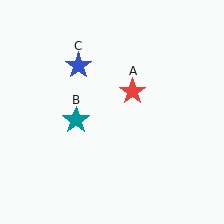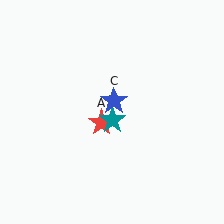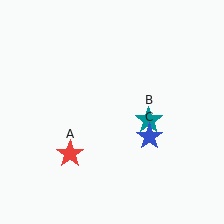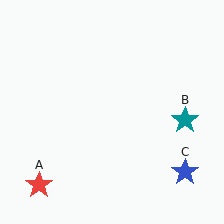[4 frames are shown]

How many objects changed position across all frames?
3 objects changed position: red star (object A), teal star (object B), blue star (object C).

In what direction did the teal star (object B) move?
The teal star (object B) moved right.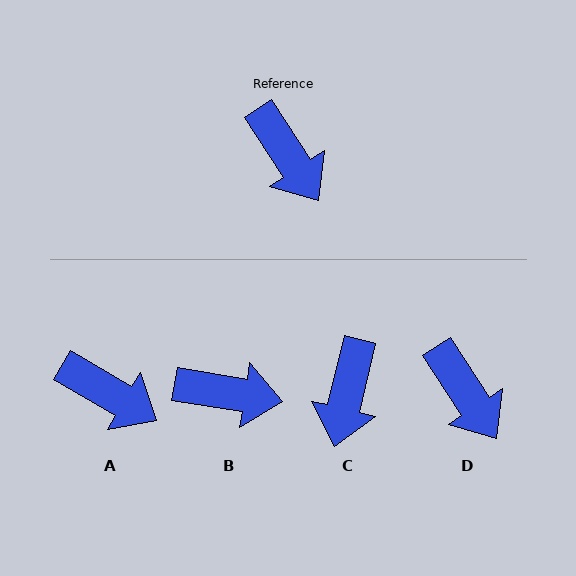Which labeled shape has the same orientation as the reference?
D.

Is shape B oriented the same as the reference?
No, it is off by about 48 degrees.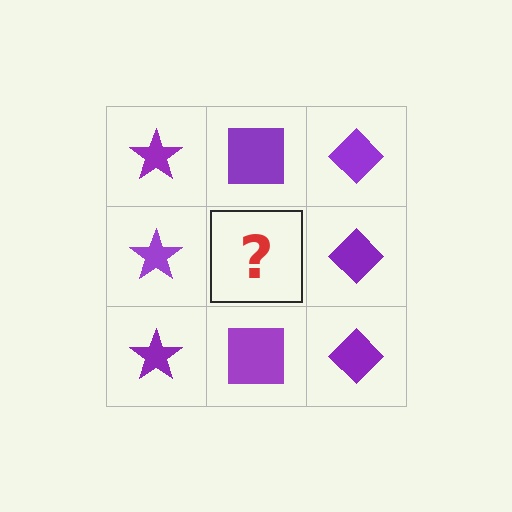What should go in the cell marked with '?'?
The missing cell should contain a purple square.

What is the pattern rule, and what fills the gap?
The rule is that each column has a consistent shape. The gap should be filled with a purple square.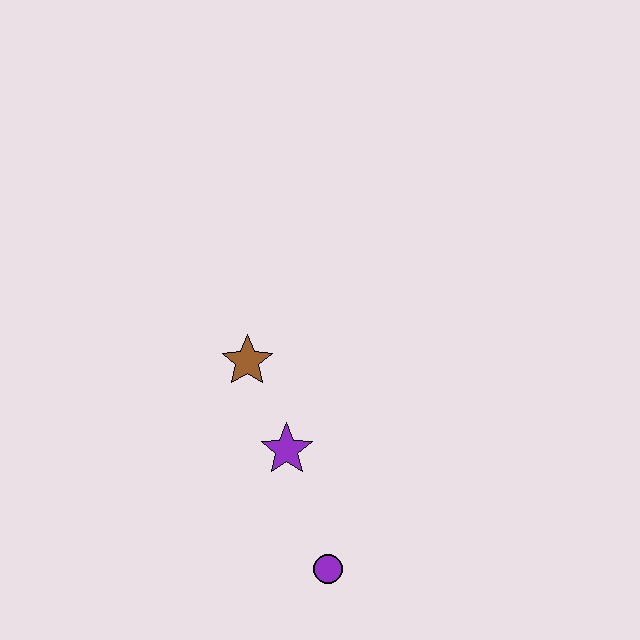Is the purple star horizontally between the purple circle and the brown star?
Yes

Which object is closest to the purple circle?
The purple star is closest to the purple circle.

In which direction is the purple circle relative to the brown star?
The purple circle is below the brown star.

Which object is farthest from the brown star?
The purple circle is farthest from the brown star.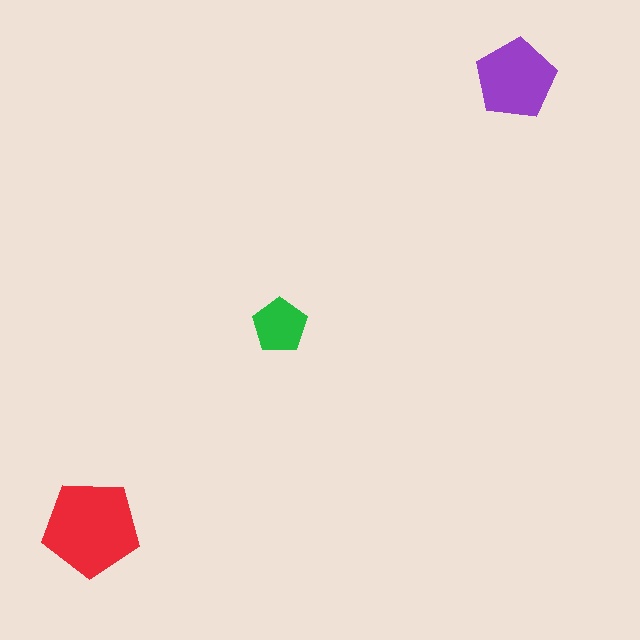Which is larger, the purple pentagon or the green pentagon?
The purple one.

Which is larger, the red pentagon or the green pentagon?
The red one.